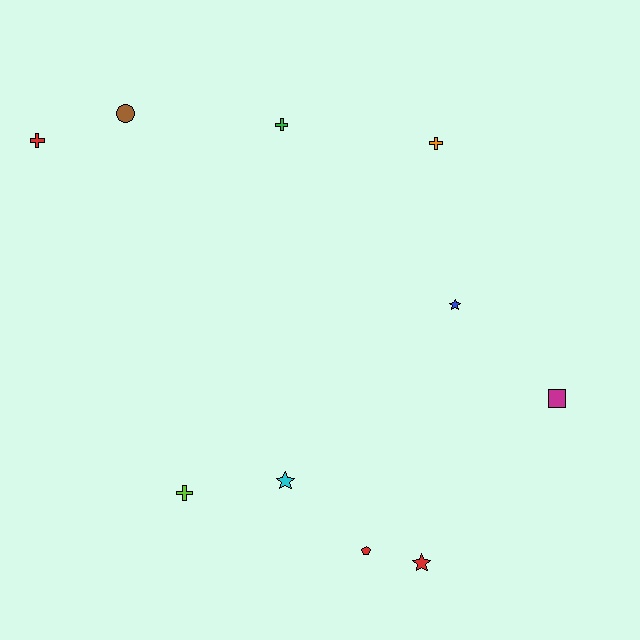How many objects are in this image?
There are 10 objects.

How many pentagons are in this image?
There is 1 pentagon.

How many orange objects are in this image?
There is 1 orange object.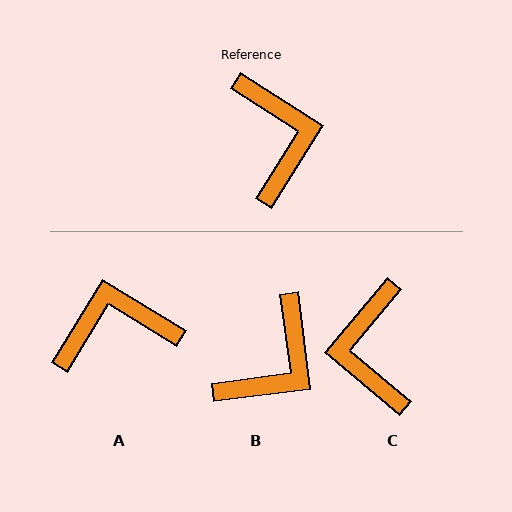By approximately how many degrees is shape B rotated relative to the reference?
Approximately 50 degrees clockwise.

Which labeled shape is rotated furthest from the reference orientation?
C, about 173 degrees away.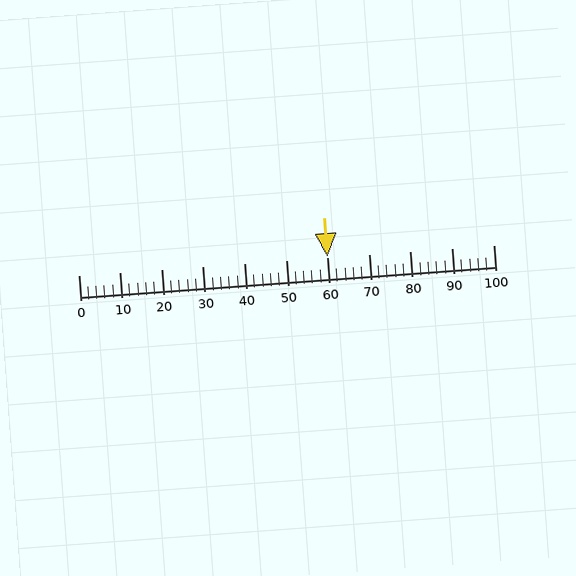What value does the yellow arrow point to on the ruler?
The yellow arrow points to approximately 60.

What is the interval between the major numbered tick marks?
The major tick marks are spaced 10 units apart.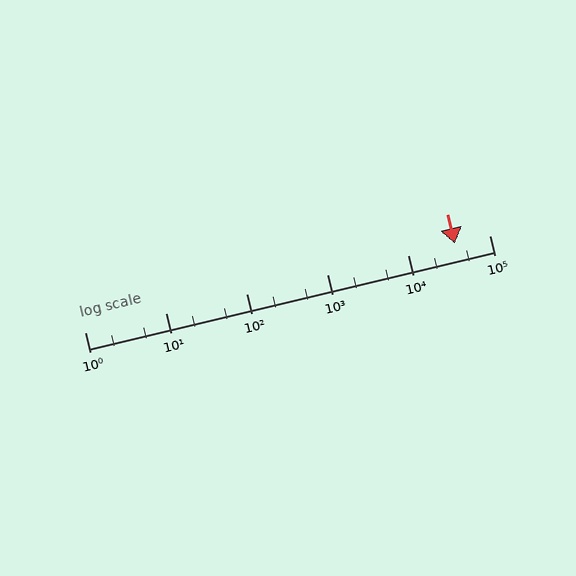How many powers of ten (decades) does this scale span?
The scale spans 5 decades, from 1 to 100000.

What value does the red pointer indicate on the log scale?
The pointer indicates approximately 37000.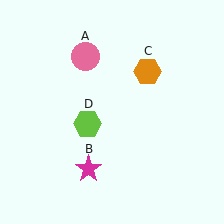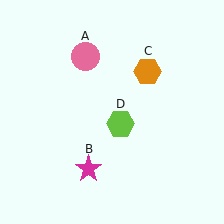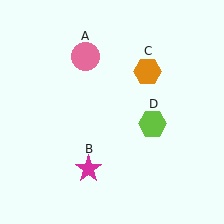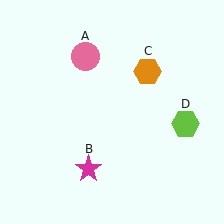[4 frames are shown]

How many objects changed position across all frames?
1 object changed position: lime hexagon (object D).